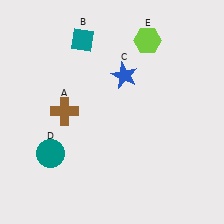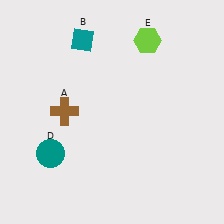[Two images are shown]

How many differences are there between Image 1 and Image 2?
There is 1 difference between the two images.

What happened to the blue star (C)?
The blue star (C) was removed in Image 2. It was in the top-right area of Image 1.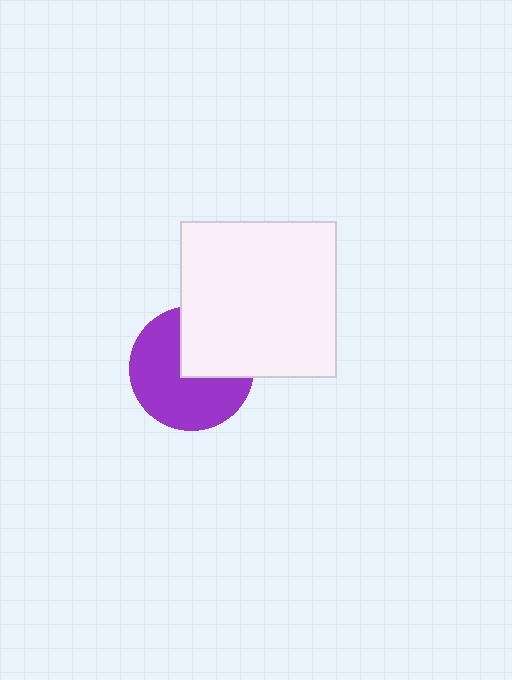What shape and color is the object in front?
The object in front is a white square.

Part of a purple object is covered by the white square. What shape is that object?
It is a circle.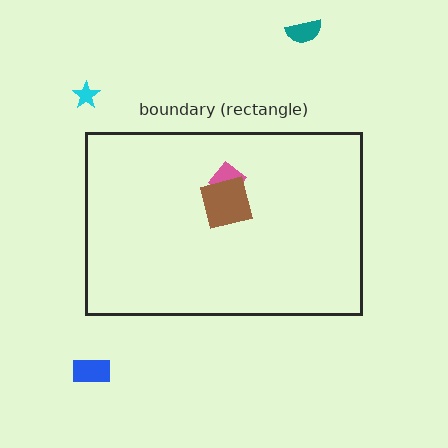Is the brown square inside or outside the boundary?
Inside.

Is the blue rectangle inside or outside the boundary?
Outside.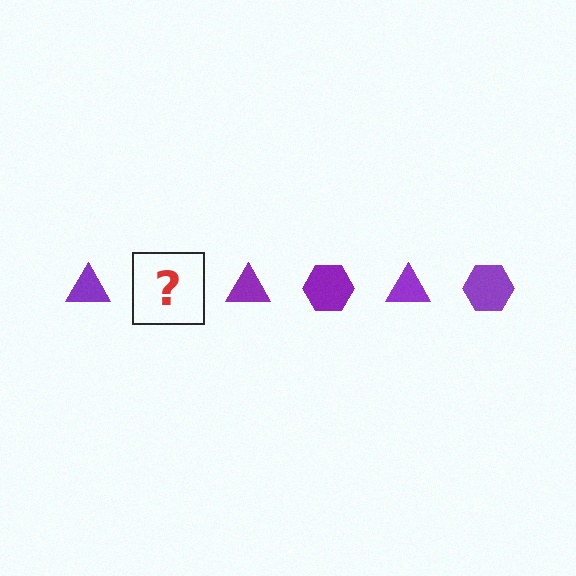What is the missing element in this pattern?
The missing element is a purple hexagon.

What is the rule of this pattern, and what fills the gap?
The rule is that the pattern cycles through triangle, hexagon shapes in purple. The gap should be filled with a purple hexagon.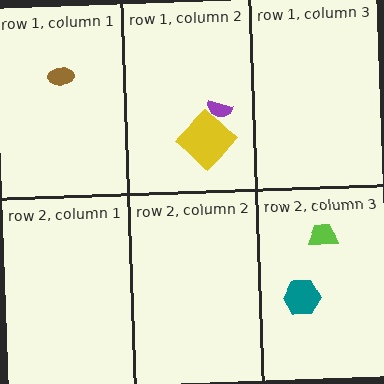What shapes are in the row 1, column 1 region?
The brown ellipse.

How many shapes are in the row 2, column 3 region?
2.